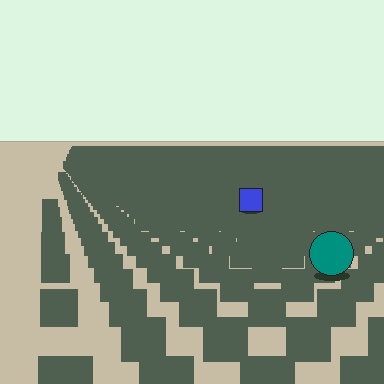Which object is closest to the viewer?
The teal circle is closest. The texture marks near it are larger and more spread out.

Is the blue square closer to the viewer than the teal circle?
No. The teal circle is closer — you can tell from the texture gradient: the ground texture is coarser near it.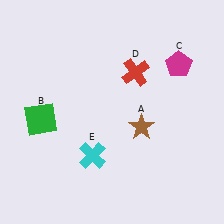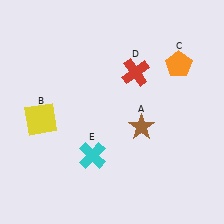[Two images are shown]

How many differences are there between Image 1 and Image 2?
There are 2 differences between the two images.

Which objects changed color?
B changed from green to yellow. C changed from magenta to orange.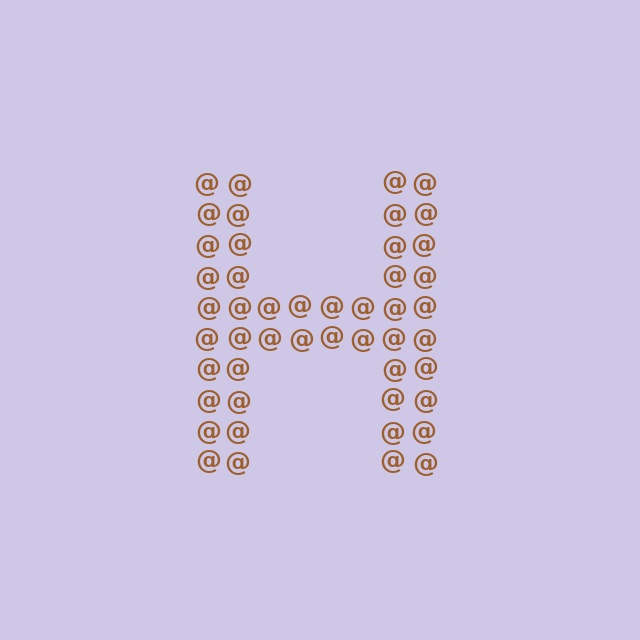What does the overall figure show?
The overall figure shows the letter H.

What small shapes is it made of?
It is made of small at signs.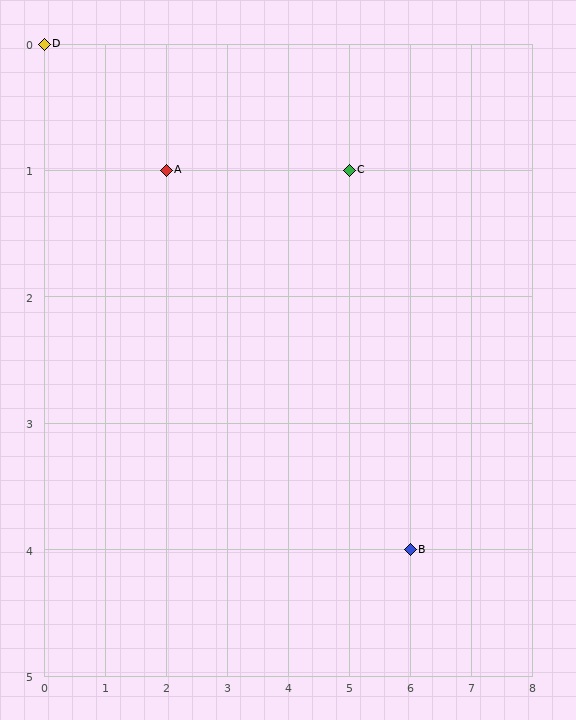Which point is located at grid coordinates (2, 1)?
Point A is at (2, 1).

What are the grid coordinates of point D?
Point D is at grid coordinates (0, 0).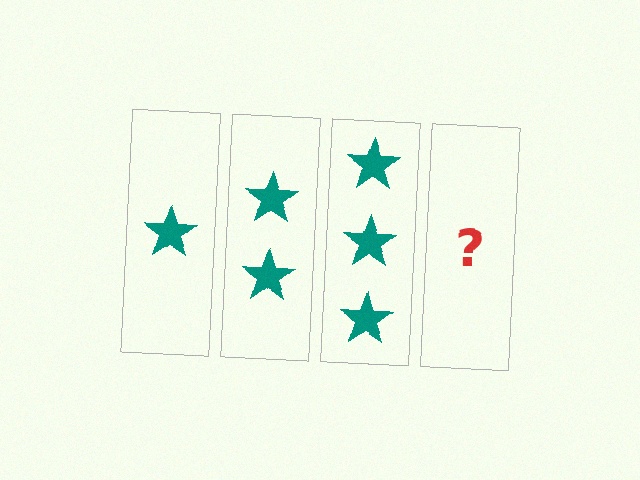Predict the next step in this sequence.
The next step is 4 stars.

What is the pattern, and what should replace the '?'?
The pattern is that each step adds one more star. The '?' should be 4 stars.